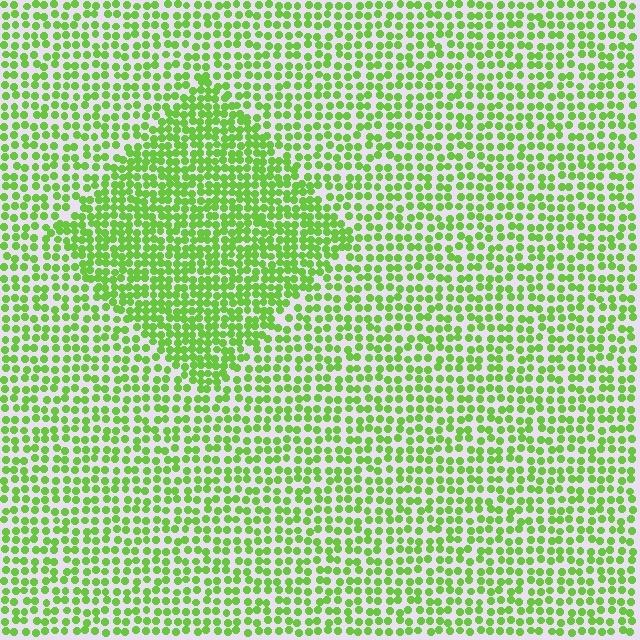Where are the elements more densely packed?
The elements are more densely packed inside the diamond boundary.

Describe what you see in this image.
The image contains small lime elements arranged at two different densities. A diamond-shaped region is visible where the elements are more densely packed than the surrounding area.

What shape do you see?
I see a diamond.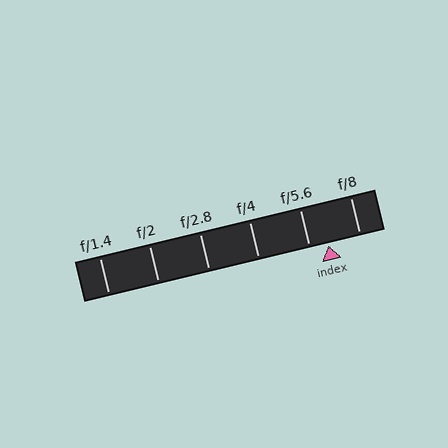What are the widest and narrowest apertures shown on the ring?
The widest aperture shown is f/1.4 and the narrowest is f/8.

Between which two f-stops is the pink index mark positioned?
The index mark is between f/5.6 and f/8.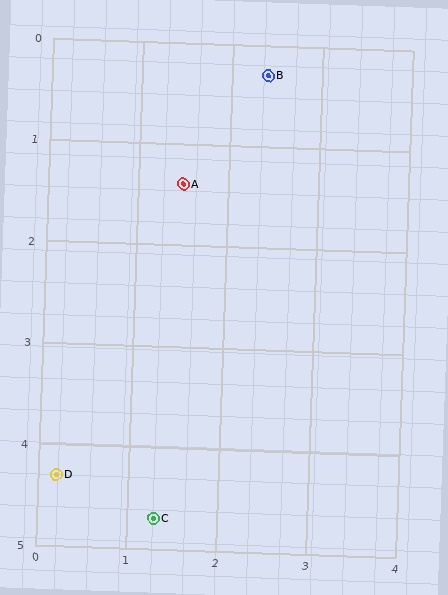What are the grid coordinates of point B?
Point B is at approximately (2.4, 0.3).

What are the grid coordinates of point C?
Point C is at approximately (1.3, 4.7).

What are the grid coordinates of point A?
Point A is at approximately (1.5, 1.4).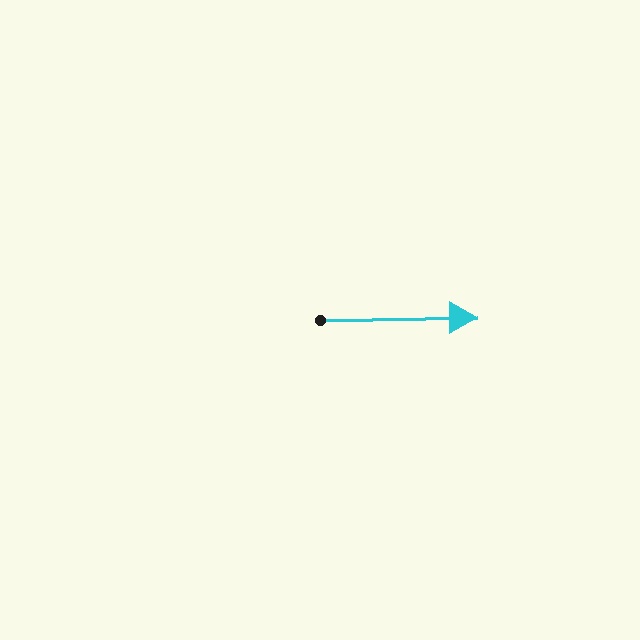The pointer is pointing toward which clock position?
Roughly 3 o'clock.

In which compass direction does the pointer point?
East.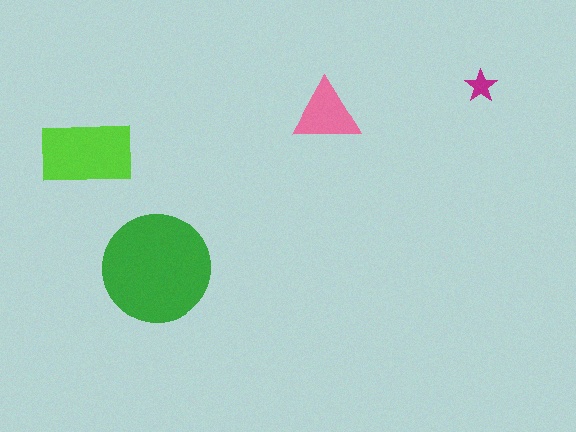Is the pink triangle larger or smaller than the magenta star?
Larger.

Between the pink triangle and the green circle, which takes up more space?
The green circle.